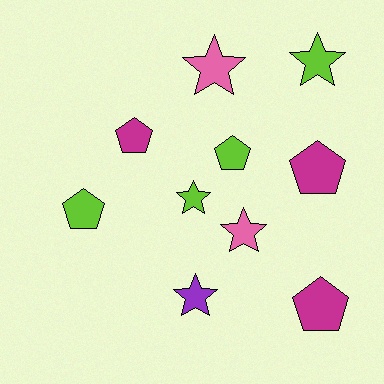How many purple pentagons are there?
There are no purple pentagons.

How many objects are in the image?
There are 10 objects.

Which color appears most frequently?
Lime, with 4 objects.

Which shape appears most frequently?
Pentagon, with 5 objects.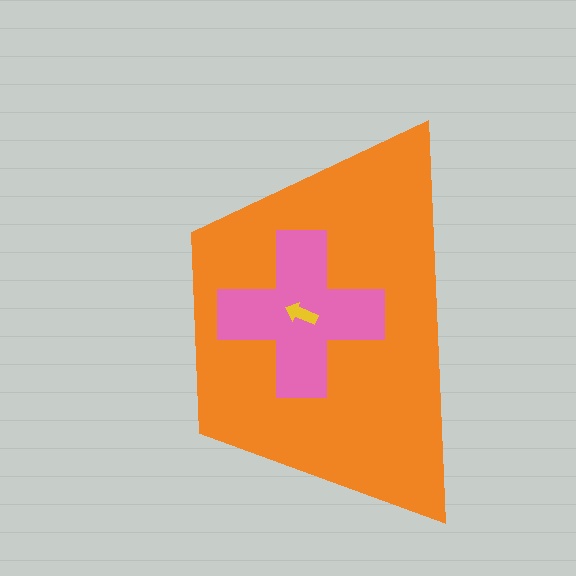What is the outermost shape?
The orange trapezoid.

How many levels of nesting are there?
3.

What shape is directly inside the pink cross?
The yellow arrow.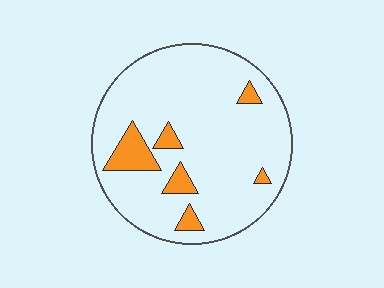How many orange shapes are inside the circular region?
6.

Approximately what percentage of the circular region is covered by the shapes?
Approximately 10%.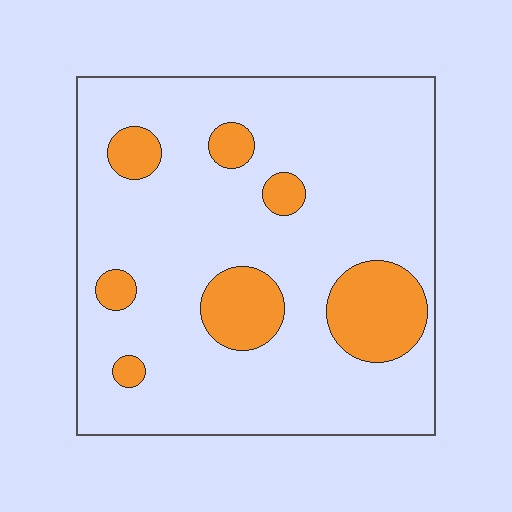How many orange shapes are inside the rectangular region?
7.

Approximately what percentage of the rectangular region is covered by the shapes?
Approximately 15%.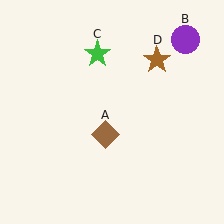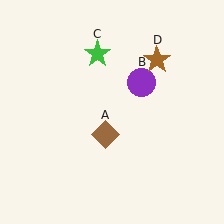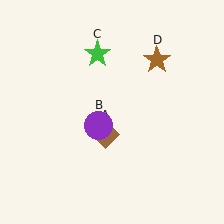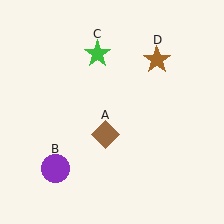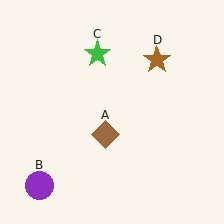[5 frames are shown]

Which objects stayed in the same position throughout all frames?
Brown diamond (object A) and green star (object C) and brown star (object D) remained stationary.